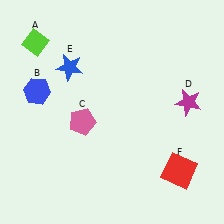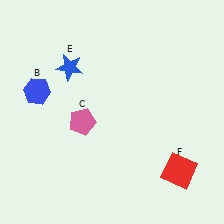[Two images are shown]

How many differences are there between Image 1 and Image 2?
There are 2 differences between the two images.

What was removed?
The lime diamond (A), the magenta star (D) were removed in Image 2.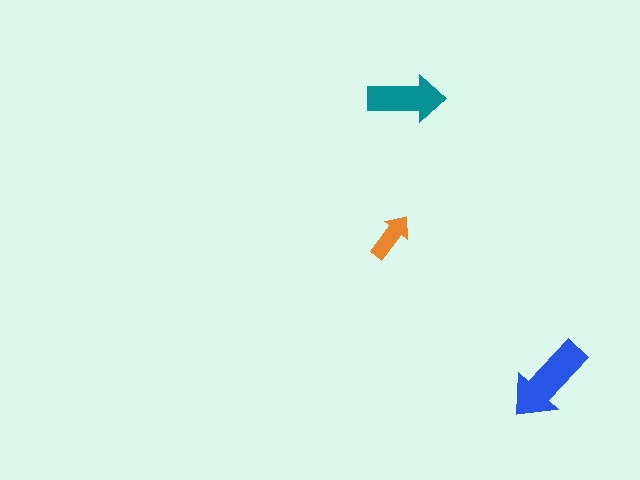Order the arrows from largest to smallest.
the blue one, the teal one, the orange one.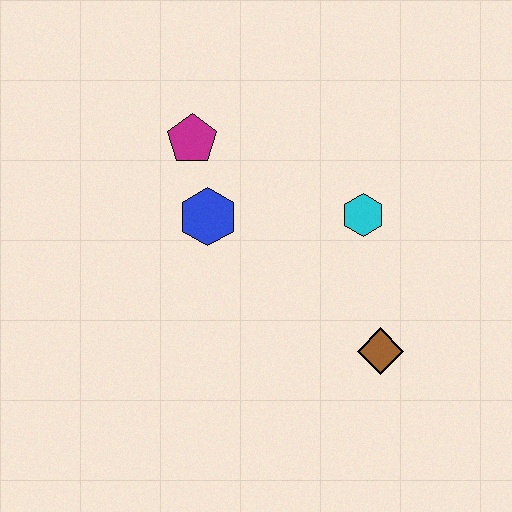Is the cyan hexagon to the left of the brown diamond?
Yes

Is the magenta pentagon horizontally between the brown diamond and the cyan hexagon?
No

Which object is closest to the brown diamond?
The cyan hexagon is closest to the brown diamond.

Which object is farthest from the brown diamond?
The magenta pentagon is farthest from the brown diamond.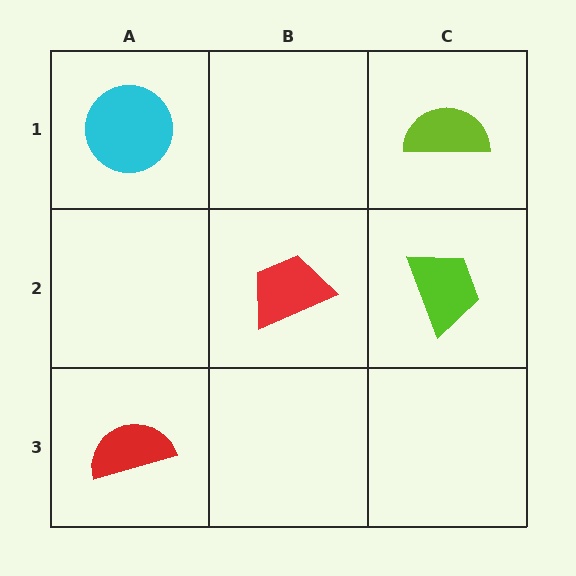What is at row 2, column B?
A red trapezoid.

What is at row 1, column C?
A lime semicircle.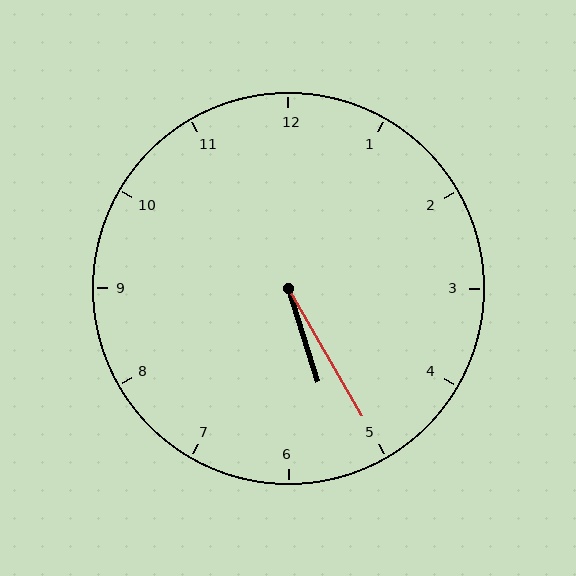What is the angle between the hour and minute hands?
Approximately 12 degrees.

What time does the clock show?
5:25.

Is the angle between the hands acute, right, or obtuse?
It is acute.